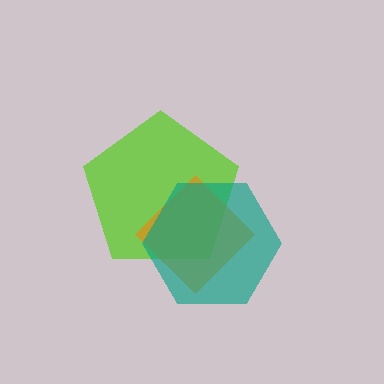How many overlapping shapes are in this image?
There are 3 overlapping shapes in the image.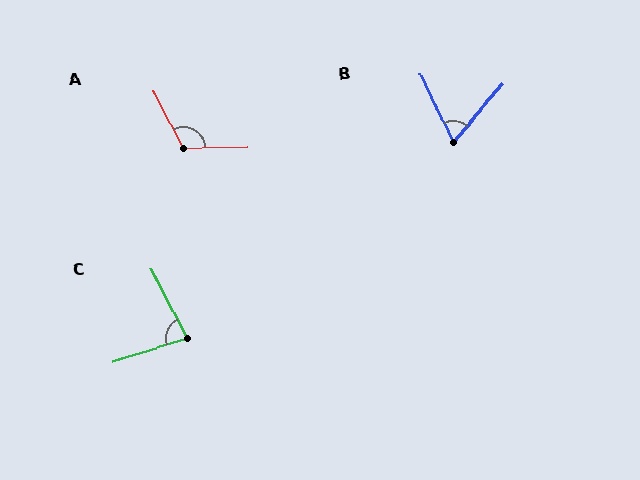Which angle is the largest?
A, at approximately 115 degrees.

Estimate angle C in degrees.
Approximately 80 degrees.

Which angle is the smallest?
B, at approximately 65 degrees.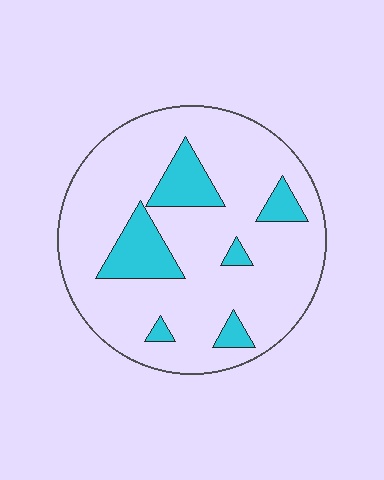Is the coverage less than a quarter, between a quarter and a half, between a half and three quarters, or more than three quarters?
Less than a quarter.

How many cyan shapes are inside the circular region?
6.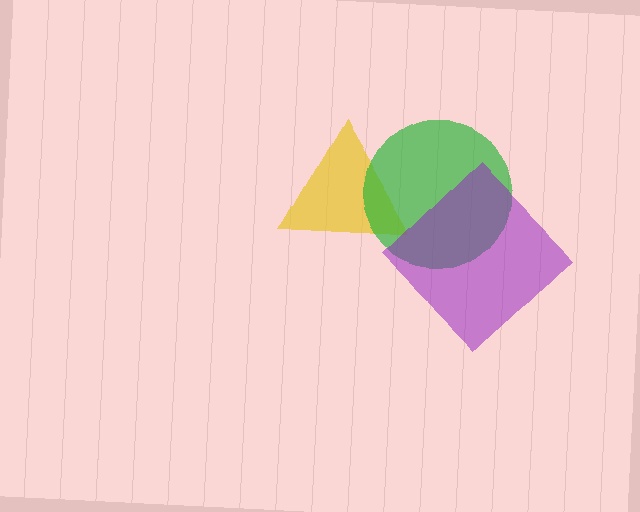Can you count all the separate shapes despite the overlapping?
Yes, there are 3 separate shapes.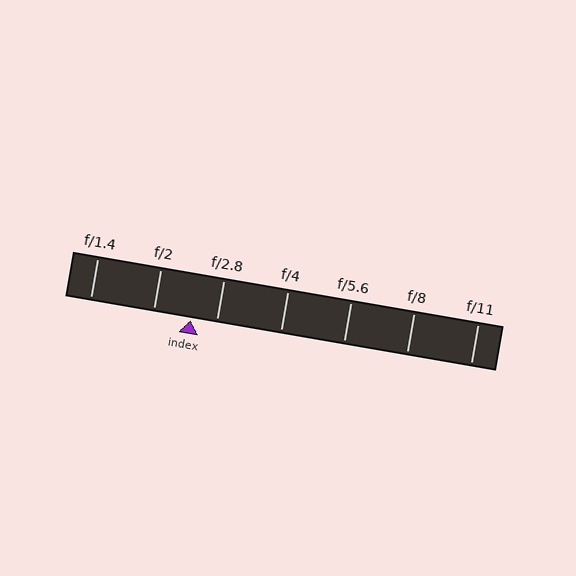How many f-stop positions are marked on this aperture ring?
There are 7 f-stop positions marked.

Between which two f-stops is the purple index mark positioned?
The index mark is between f/2 and f/2.8.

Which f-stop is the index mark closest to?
The index mark is closest to f/2.8.